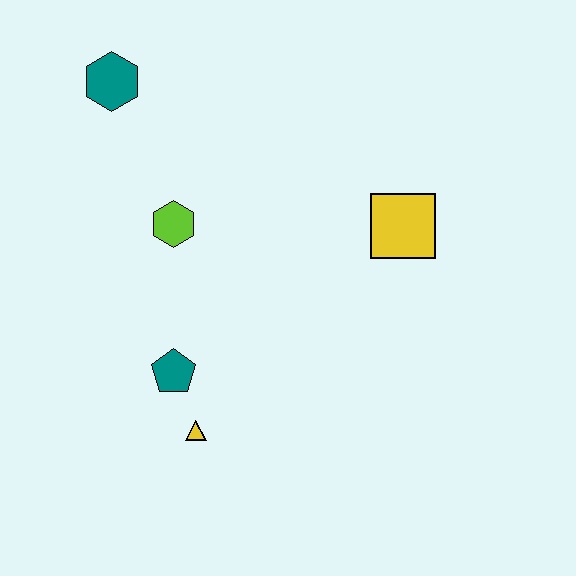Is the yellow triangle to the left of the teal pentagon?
No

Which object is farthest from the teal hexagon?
The yellow triangle is farthest from the teal hexagon.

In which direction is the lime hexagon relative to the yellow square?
The lime hexagon is to the left of the yellow square.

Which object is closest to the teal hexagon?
The lime hexagon is closest to the teal hexagon.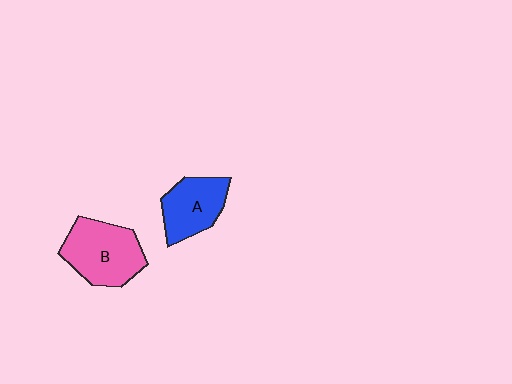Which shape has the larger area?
Shape B (pink).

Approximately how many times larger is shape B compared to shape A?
Approximately 1.3 times.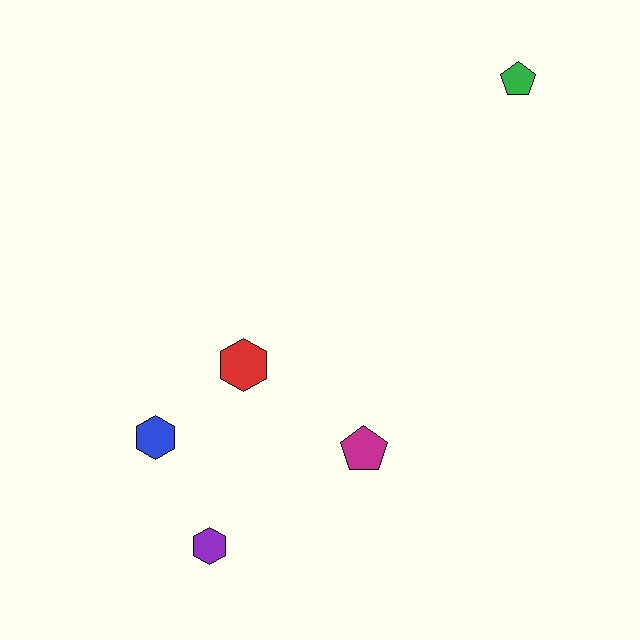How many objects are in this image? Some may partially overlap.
There are 5 objects.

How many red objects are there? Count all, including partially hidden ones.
There is 1 red object.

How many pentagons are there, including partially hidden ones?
There are 2 pentagons.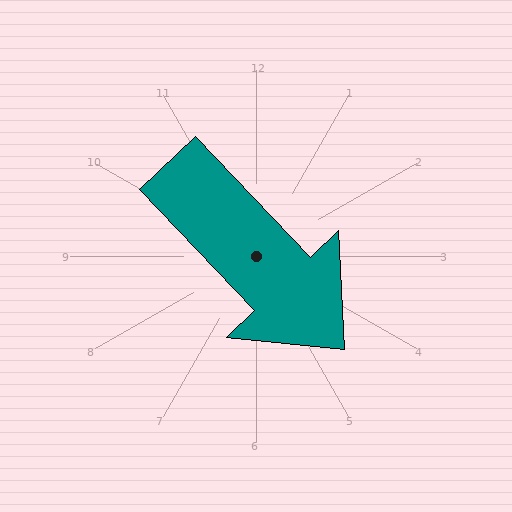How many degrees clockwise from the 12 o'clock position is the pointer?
Approximately 136 degrees.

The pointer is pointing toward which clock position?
Roughly 5 o'clock.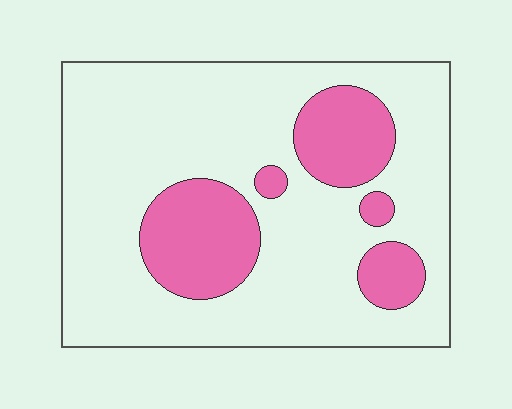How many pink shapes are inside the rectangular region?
5.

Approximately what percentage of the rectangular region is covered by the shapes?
Approximately 25%.